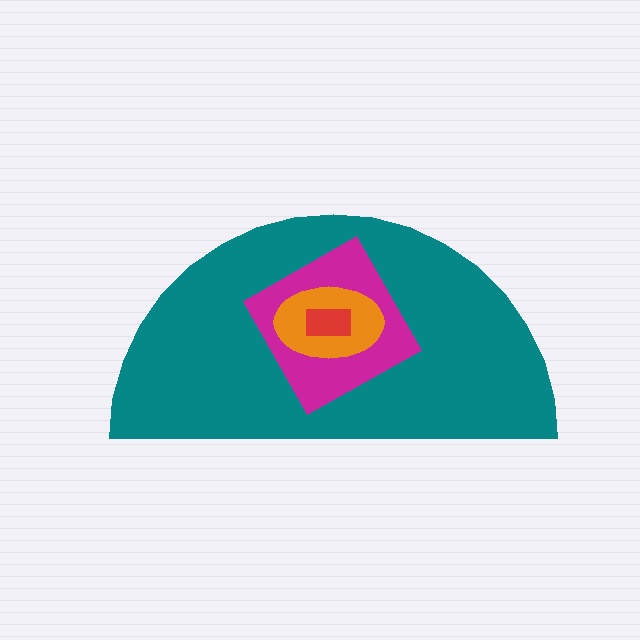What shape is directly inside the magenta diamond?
The orange ellipse.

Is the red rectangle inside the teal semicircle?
Yes.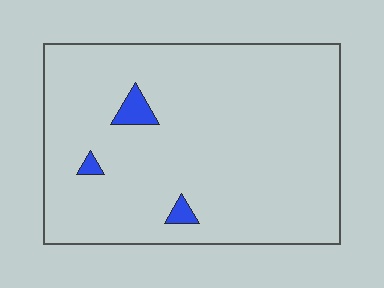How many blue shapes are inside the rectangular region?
3.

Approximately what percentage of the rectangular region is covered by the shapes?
Approximately 5%.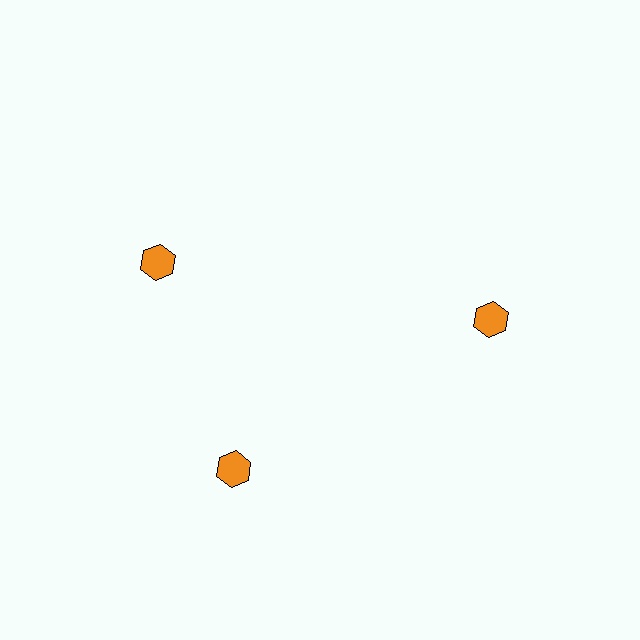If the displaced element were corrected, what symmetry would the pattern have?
It would have 3-fold rotational symmetry — the pattern would map onto itself every 120 degrees.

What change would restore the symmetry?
The symmetry would be restored by rotating it back into even spacing with its neighbors so that all 3 hexagons sit at equal angles and equal distance from the center.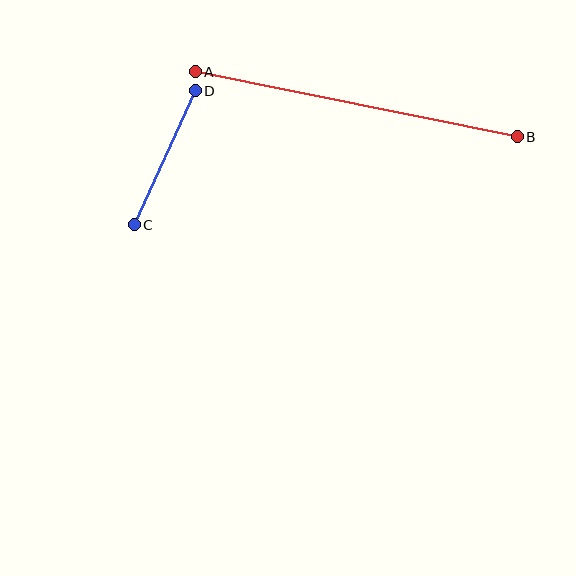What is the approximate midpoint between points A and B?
The midpoint is at approximately (356, 104) pixels.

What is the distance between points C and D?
The distance is approximately 147 pixels.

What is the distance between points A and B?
The distance is approximately 329 pixels.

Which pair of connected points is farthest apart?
Points A and B are farthest apart.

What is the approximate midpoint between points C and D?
The midpoint is at approximately (165, 158) pixels.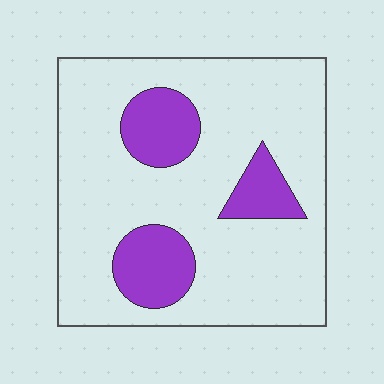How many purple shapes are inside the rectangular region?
3.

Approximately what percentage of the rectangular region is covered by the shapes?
Approximately 20%.